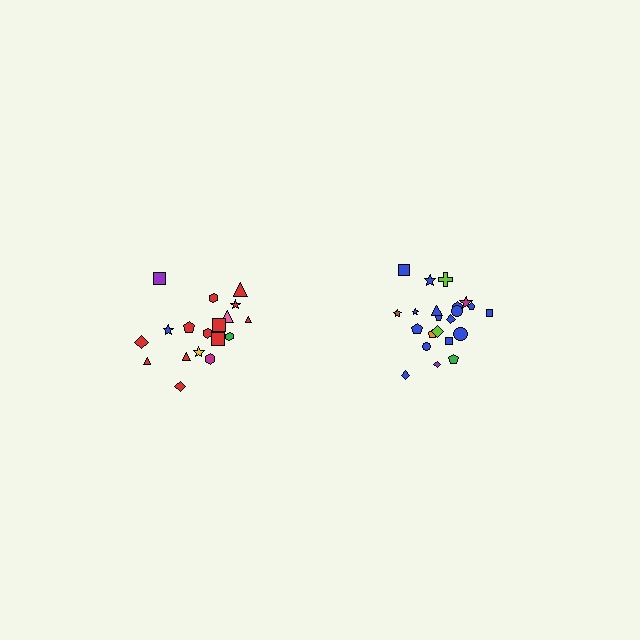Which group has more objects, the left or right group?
The right group.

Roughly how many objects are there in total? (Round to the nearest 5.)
Roughly 40 objects in total.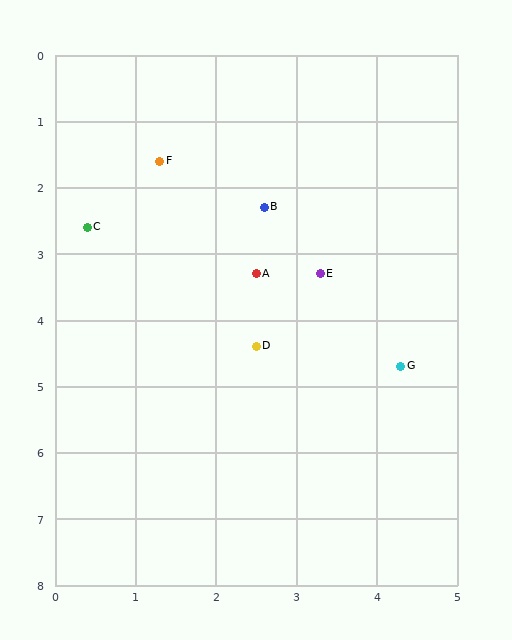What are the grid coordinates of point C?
Point C is at approximately (0.4, 2.6).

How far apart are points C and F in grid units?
Points C and F are about 1.3 grid units apart.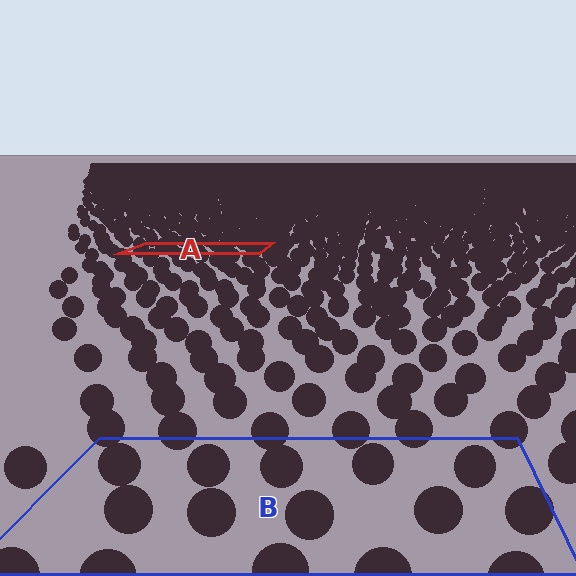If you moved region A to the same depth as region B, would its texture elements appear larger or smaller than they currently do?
They would appear larger. At a closer depth, the same texture elements are projected at a bigger on-screen size.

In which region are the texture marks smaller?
The texture marks are smaller in region A, because it is farther away.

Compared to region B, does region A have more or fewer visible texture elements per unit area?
Region A has more texture elements per unit area — they are packed more densely because it is farther away.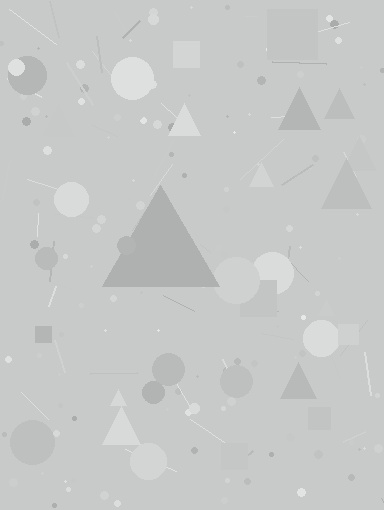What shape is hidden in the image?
A triangle is hidden in the image.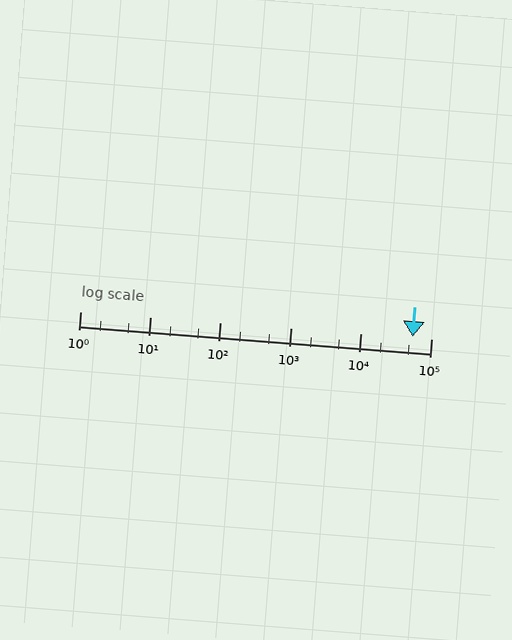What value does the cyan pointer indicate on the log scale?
The pointer indicates approximately 55000.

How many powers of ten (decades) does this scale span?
The scale spans 5 decades, from 1 to 100000.